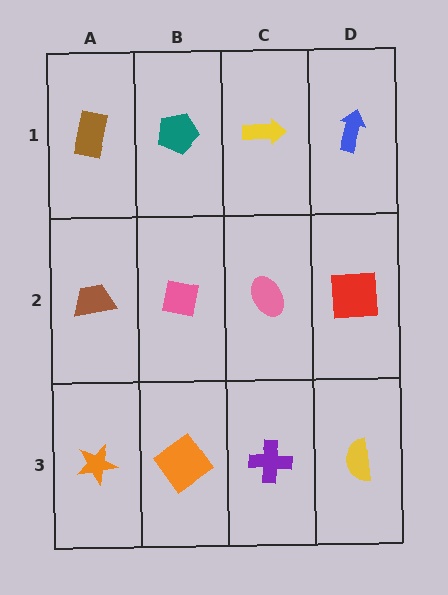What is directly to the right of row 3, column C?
A yellow semicircle.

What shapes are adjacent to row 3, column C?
A pink ellipse (row 2, column C), an orange diamond (row 3, column B), a yellow semicircle (row 3, column D).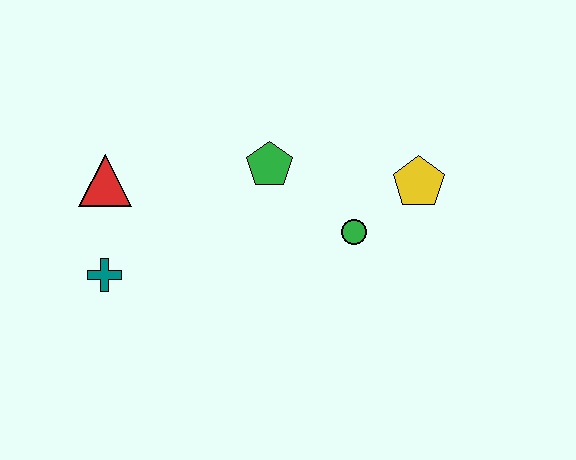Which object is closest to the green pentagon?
The green circle is closest to the green pentagon.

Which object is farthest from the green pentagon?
The teal cross is farthest from the green pentagon.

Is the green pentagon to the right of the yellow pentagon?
No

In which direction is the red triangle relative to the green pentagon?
The red triangle is to the left of the green pentagon.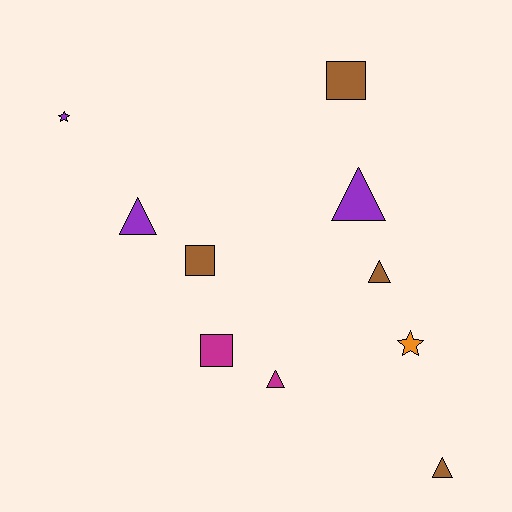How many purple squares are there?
There are no purple squares.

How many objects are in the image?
There are 10 objects.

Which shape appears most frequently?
Triangle, with 5 objects.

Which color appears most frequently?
Brown, with 4 objects.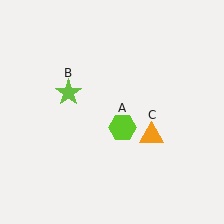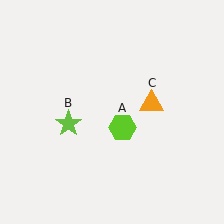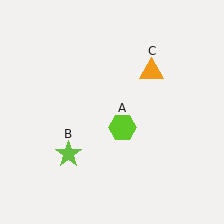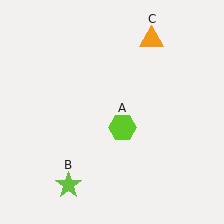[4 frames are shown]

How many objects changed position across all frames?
2 objects changed position: lime star (object B), orange triangle (object C).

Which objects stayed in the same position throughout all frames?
Lime hexagon (object A) remained stationary.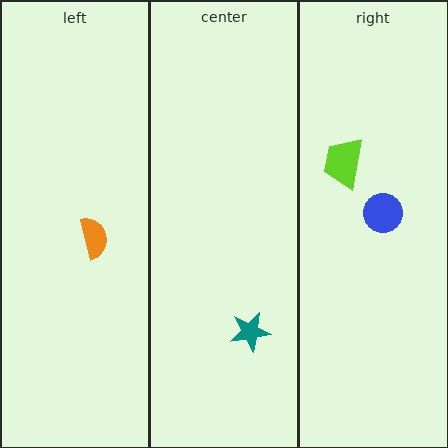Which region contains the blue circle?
The right region.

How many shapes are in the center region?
1.